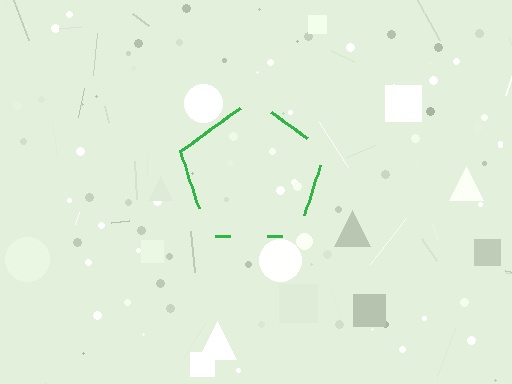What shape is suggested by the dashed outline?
The dashed outline suggests a pentagon.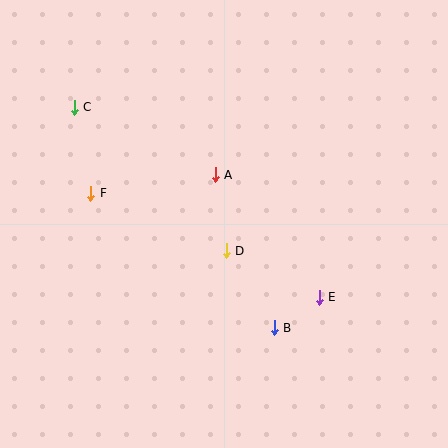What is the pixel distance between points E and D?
The distance between E and D is 104 pixels.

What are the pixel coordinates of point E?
Point E is at (319, 297).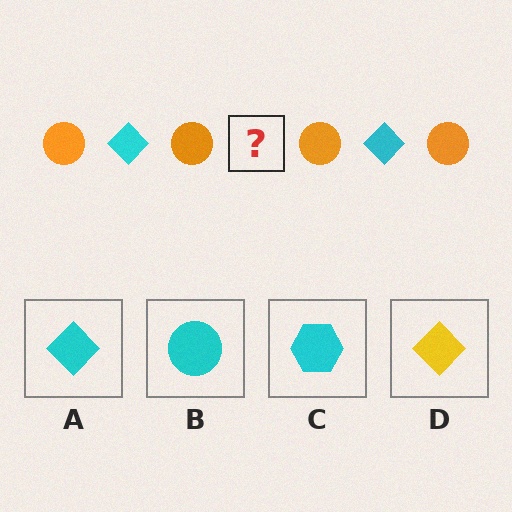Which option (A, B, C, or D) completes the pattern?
A.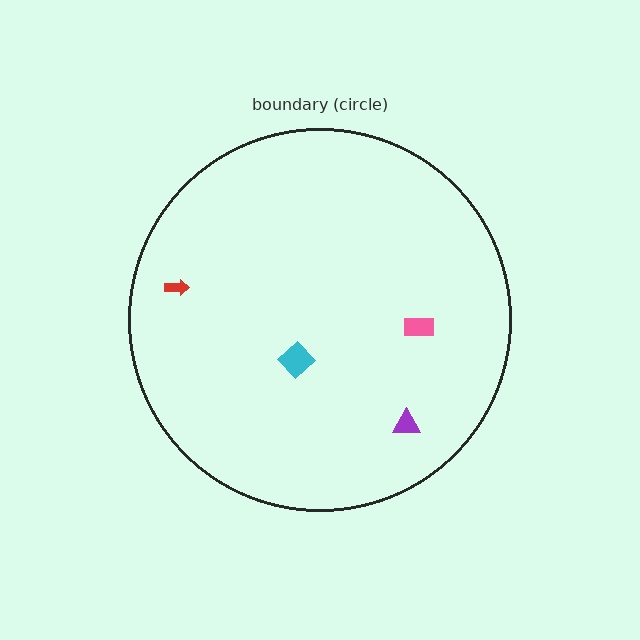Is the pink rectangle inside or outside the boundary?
Inside.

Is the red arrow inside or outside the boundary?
Inside.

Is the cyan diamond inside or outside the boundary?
Inside.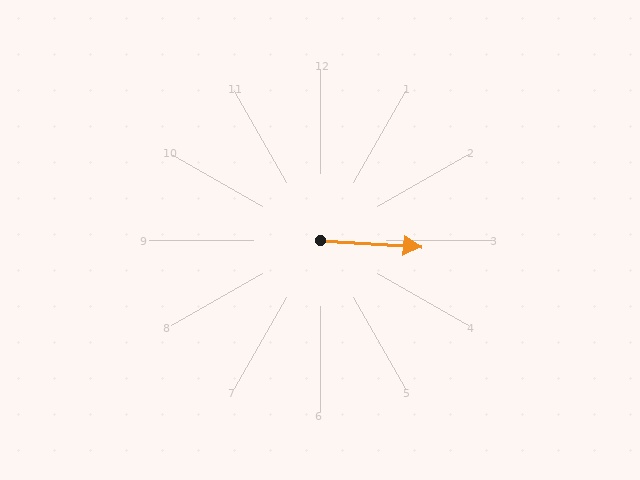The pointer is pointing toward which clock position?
Roughly 3 o'clock.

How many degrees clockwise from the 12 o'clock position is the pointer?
Approximately 94 degrees.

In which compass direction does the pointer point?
East.